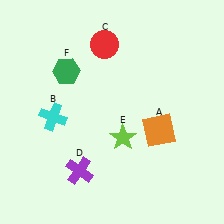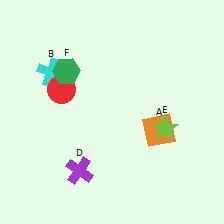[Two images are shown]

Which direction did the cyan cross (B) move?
The cyan cross (B) moved up.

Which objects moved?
The objects that moved are: the cyan cross (B), the red circle (C), the lime star (E).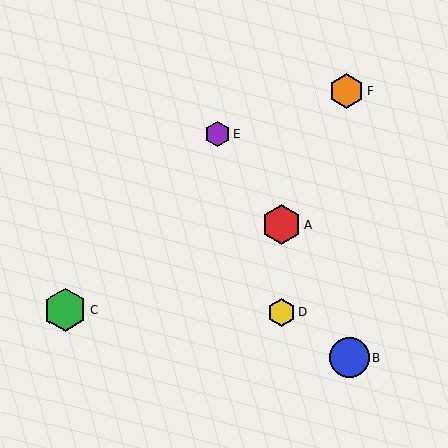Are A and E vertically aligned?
No, A is at x≈281 and E is at x≈217.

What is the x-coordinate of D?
Object D is at x≈281.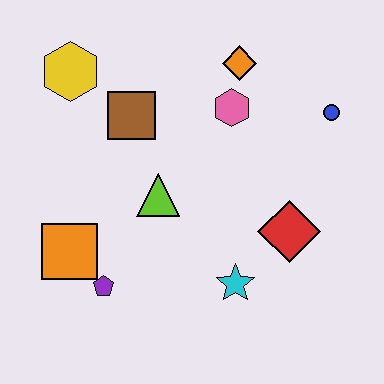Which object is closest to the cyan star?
The red diamond is closest to the cyan star.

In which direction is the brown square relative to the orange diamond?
The brown square is to the left of the orange diamond.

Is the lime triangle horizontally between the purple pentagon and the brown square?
No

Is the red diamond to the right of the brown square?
Yes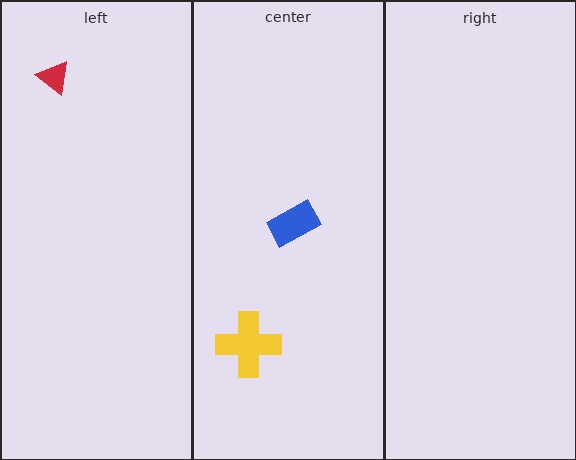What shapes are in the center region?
The blue rectangle, the yellow cross.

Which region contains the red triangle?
The left region.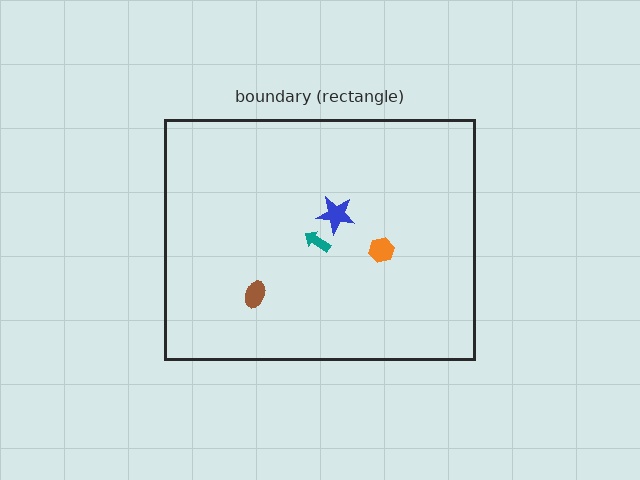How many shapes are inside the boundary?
4 inside, 0 outside.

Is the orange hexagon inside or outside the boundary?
Inside.